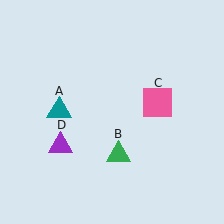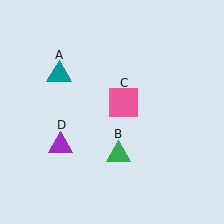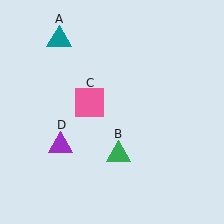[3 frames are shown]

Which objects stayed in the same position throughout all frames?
Green triangle (object B) and purple triangle (object D) remained stationary.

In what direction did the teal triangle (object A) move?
The teal triangle (object A) moved up.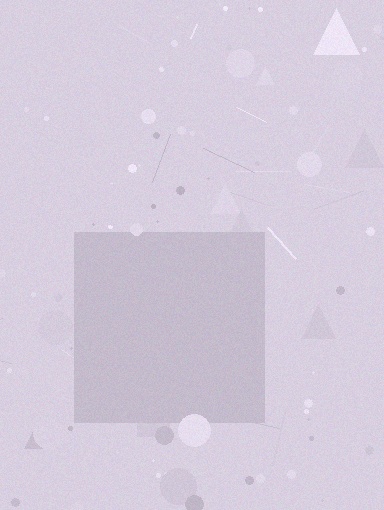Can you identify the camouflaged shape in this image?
The camouflaged shape is a square.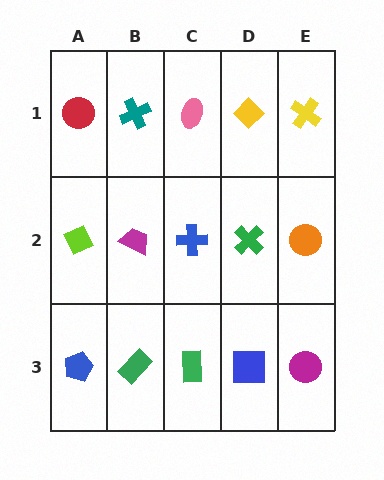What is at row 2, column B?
A magenta trapezoid.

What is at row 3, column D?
A blue square.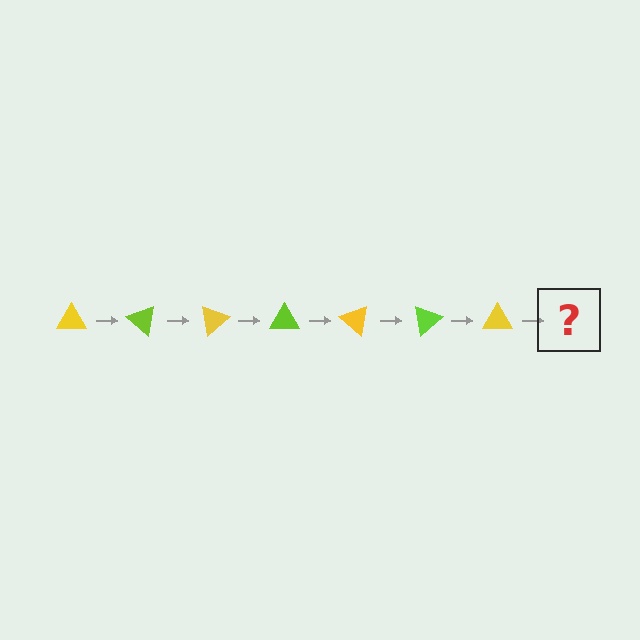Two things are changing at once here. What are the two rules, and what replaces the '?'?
The two rules are that it rotates 40 degrees each step and the color cycles through yellow and lime. The '?' should be a lime triangle, rotated 280 degrees from the start.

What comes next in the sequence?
The next element should be a lime triangle, rotated 280 degrees from the start.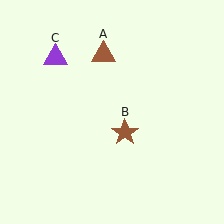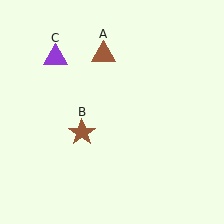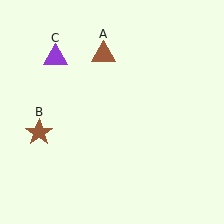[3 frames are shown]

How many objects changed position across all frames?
1 object changed position: brown star (object B).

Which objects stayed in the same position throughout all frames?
Brown triangle (object A) and purple triangle (object C) remained stationary.